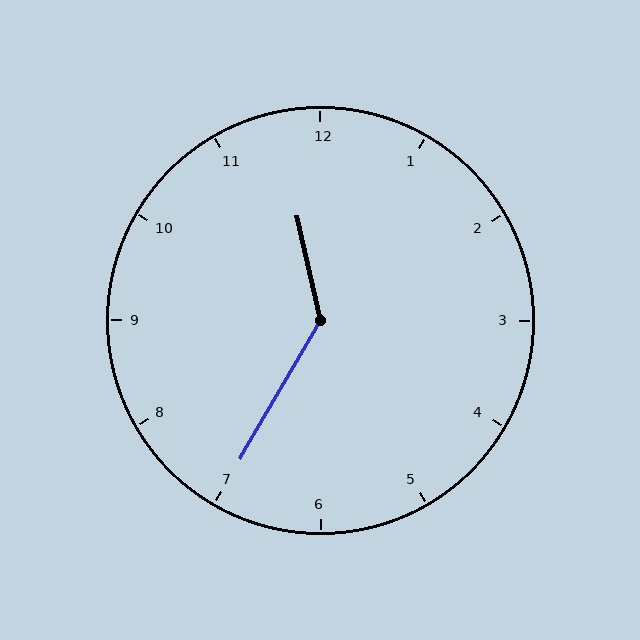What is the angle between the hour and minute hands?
Approximately 138 degrees.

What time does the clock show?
11:35.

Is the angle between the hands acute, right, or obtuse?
It is obtuse.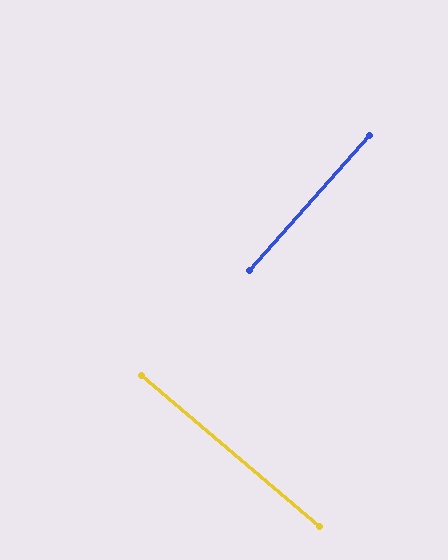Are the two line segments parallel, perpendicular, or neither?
Perpendicular — they meet at approximately 89°.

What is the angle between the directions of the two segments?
Approximately 89 degrees.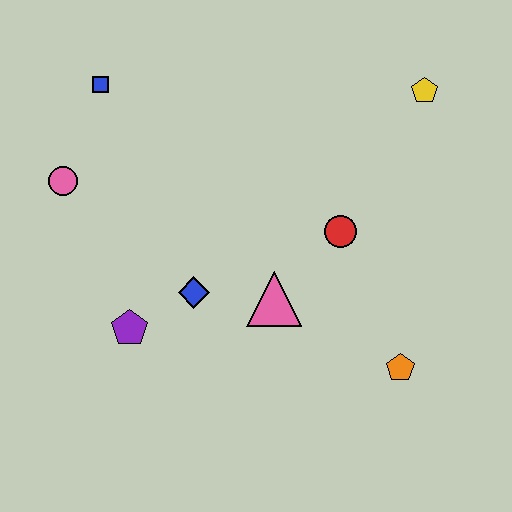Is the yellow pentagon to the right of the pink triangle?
Yes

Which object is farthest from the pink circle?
The orange pentagon is farthest from the pink circle.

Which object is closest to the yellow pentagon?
The red circle is closest to the yellow pentagon.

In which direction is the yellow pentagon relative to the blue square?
The yellow pentagon is to the right of the blue square.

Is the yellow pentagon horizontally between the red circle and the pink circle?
No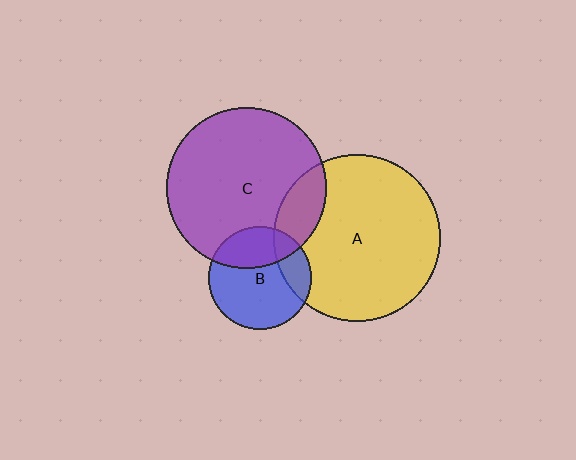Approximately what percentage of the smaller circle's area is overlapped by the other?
Approximately 30%.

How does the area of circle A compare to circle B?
Approximately 2.7 times.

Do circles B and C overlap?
Yes.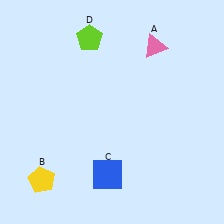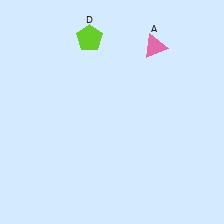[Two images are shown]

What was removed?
The yellow pentagon (B), the blue square (C) were removed in Image 2.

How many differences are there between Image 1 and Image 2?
There are 2 differences between the two images.